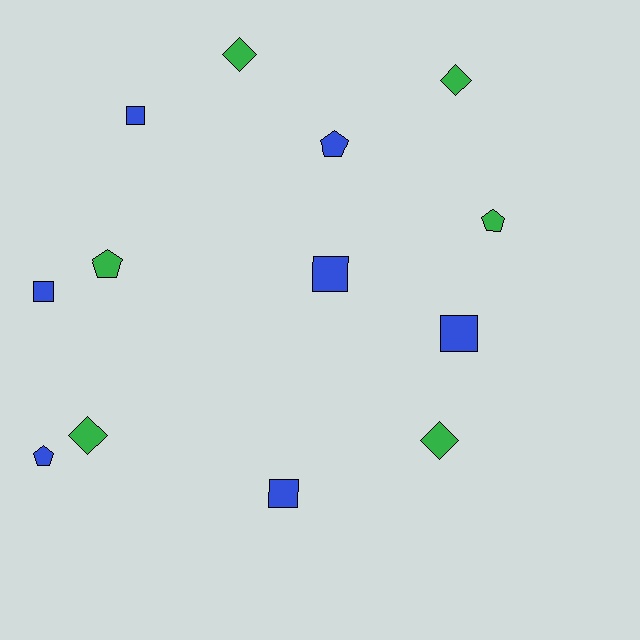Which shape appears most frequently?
Square, with 5 objects.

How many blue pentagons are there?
There are 2 blue pentagons.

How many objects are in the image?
There are 13 objects.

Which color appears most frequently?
Blue, with 7 objects.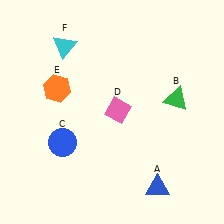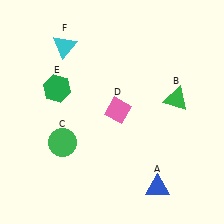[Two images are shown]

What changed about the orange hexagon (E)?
In Image 1, E is orange. In Image 2, it changed to green.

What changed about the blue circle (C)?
In Image 1, C is blue. In Image 2, it changed to green.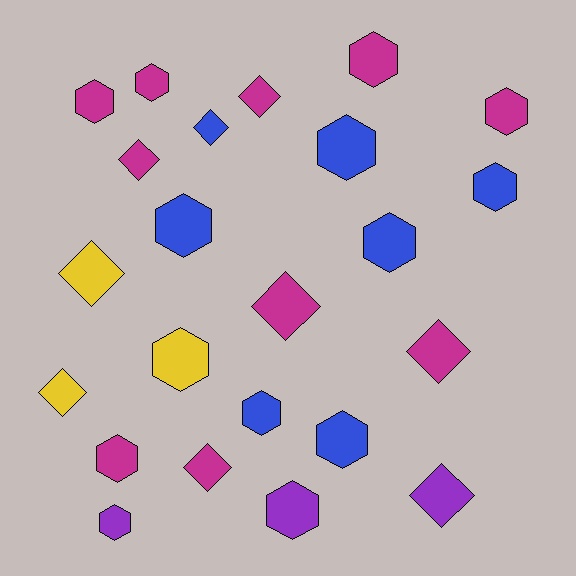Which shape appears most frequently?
Hexagon, with 14 objects.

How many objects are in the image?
There are 23 objects.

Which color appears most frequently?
Magenta, with 10 objects.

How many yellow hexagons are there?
There is 1 yellow hexagon.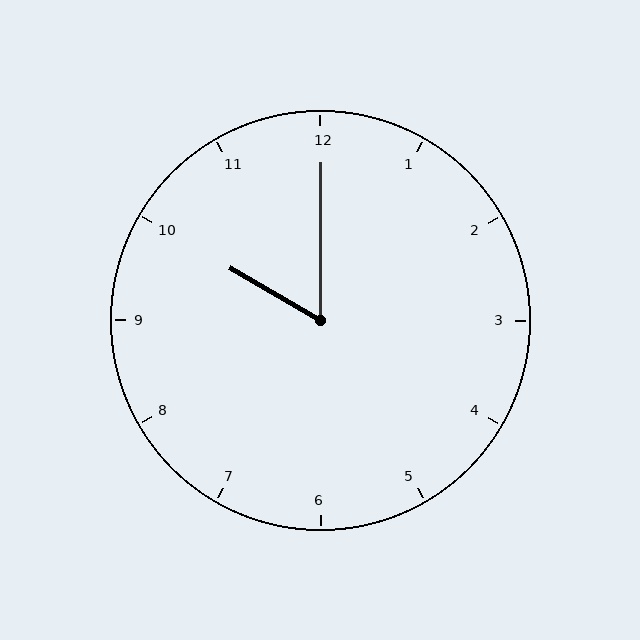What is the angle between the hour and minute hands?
Approximately 60 degrees.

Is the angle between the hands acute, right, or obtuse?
It is acute.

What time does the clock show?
10:00.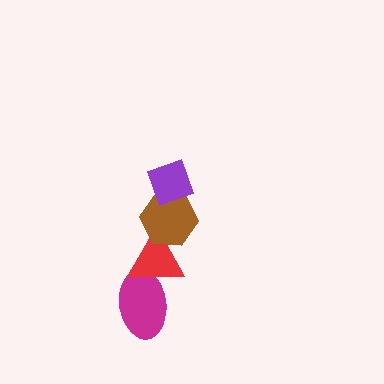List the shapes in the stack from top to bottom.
From top to bottom: the purple diamond, the brown hexagon, the red triangle, the magenta ellipse.